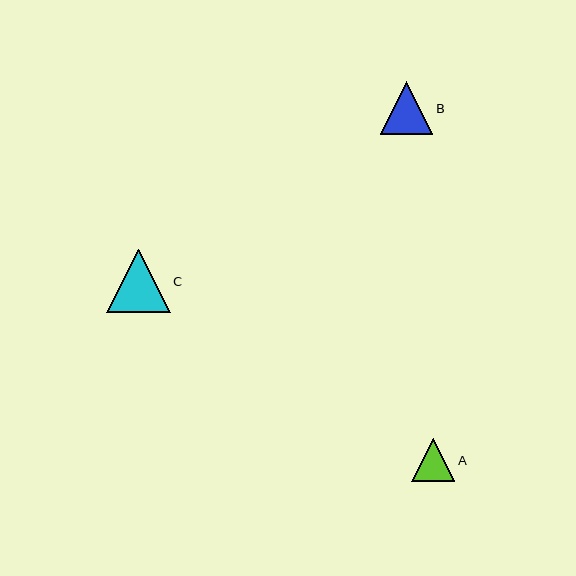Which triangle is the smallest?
Triangle A is the smallest with a size of approximately 43 pixels.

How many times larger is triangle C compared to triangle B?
Triangle C is approximately 1.2 times the size of triangle B.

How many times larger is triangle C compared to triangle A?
Triangle C is approximately 1.5 times the size of triangle A.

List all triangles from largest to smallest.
From largest to smallest: C, B, A.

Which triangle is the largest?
Triangle C is the largest with a size of approximately 64 pixels.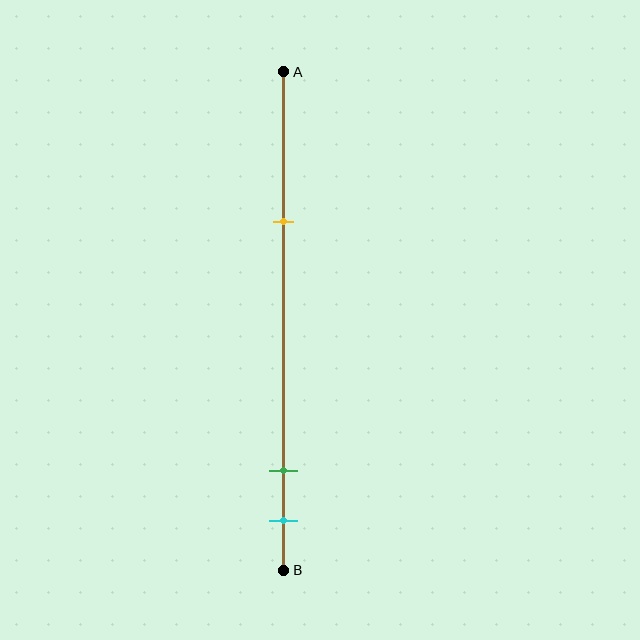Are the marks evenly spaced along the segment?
No, the marks are not evenly spaced.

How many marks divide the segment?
There are 3 marks dividing the segment.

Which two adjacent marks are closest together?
The green and cyan marks are the closest adjacent pair.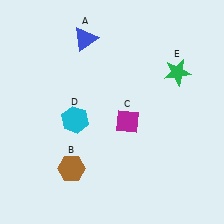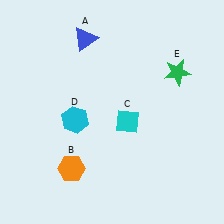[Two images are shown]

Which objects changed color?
B changed from brown to orange. C changed from magenta to cyan.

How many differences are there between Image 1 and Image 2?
There are 2 differences between the two images.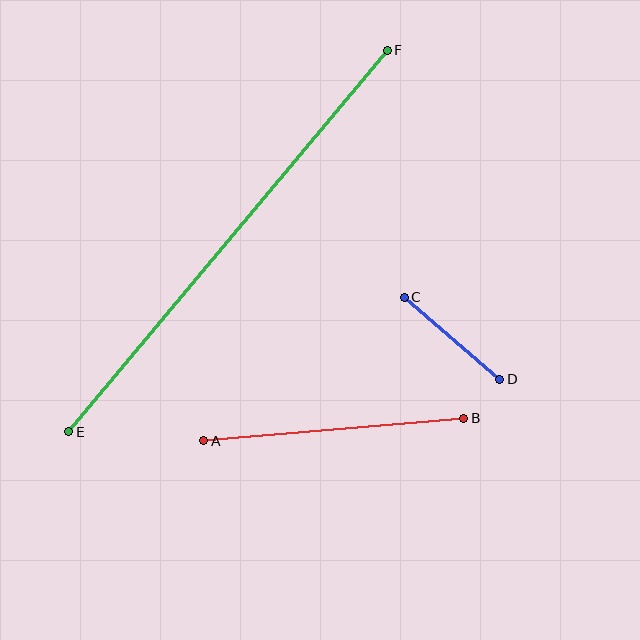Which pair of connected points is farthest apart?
Points E and F are farthest apart.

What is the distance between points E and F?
The distance is approximately 497 pixels.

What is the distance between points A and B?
The distance is approximately 261 pixels.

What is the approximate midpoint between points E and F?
The midpoint is at approximately (228, 241) pixels.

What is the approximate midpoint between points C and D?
The midpoint is at approximately (452, 338) pixels.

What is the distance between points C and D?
The distance is approximately 126 pixels.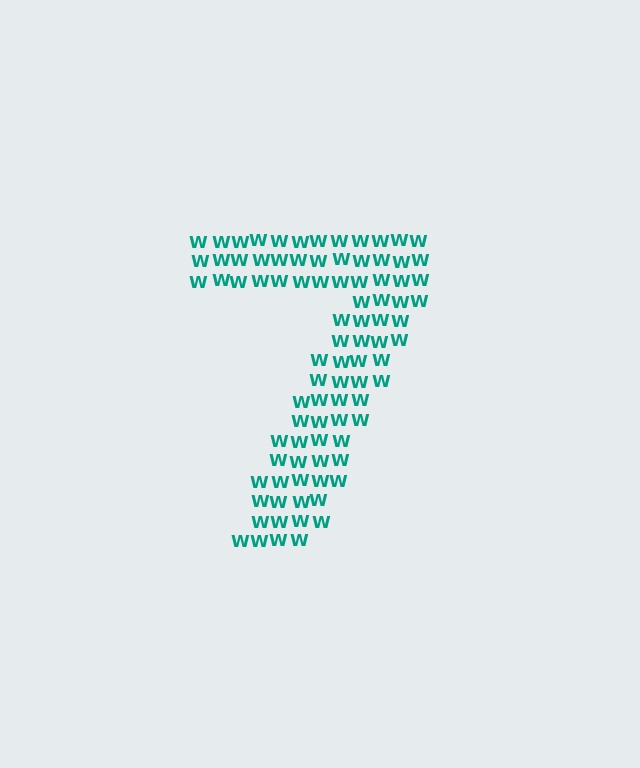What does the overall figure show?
The overall figure shows the digit 7.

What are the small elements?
The small elements are letter W's.